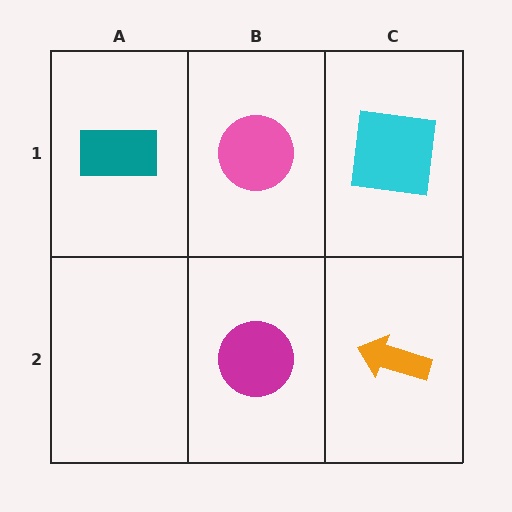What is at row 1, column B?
A pink circle.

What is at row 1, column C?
A cyan square.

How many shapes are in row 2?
2 shapes.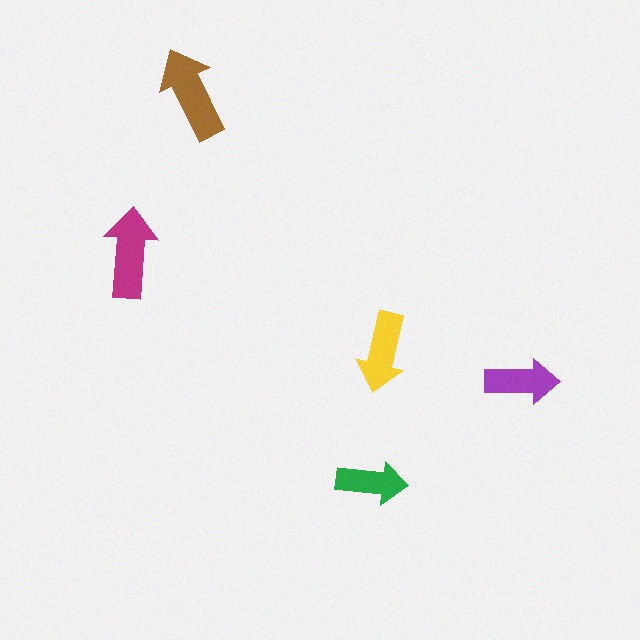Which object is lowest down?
The green arrow is bottommost.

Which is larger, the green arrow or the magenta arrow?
The magenta one.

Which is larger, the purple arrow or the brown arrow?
The brown one.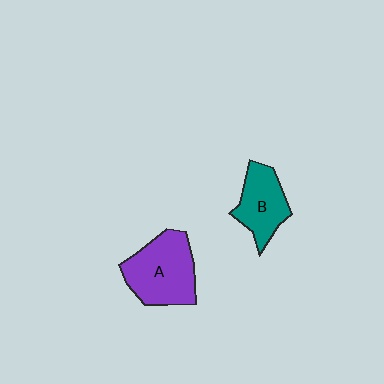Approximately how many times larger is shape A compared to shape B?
Approximately 1.4 times.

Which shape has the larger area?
Shape A (purple).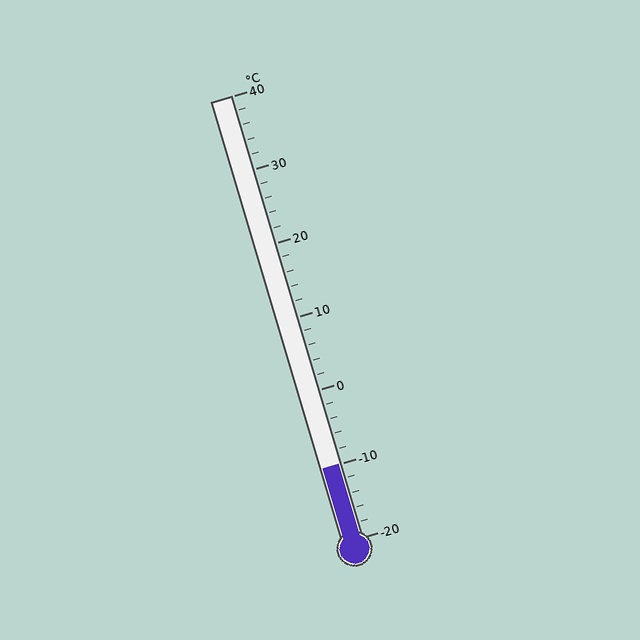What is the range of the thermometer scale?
The thermometer scale ranges from -20°C to 40°C.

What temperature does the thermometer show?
The thermometer shows approximately -10°C.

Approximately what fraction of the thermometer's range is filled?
The thermometer is filled to approximately 15% of its range.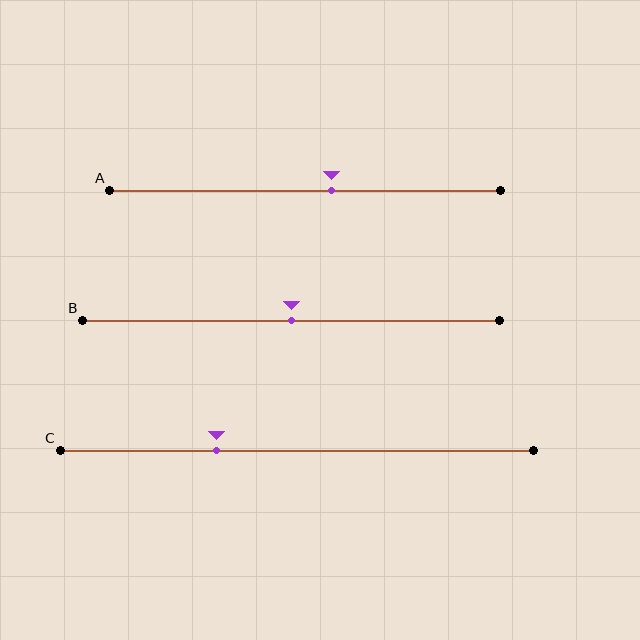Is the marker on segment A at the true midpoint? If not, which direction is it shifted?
No, the marker on segment A is shifted to the right by about 7% of the segment length.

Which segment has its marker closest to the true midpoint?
Segment B has its marker closest to the true midpoint.